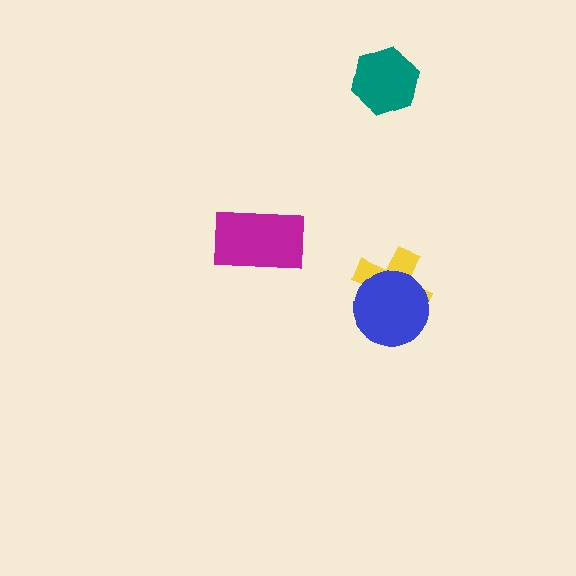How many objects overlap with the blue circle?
1 object overlaps with the blue circle.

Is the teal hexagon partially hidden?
No, no other shape covers it.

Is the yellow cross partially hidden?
Yes, it is partially covered by another shape.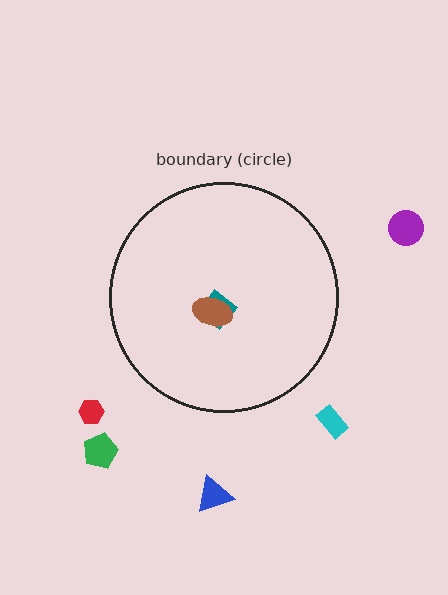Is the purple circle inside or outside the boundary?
Outside.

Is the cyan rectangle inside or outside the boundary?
Outside.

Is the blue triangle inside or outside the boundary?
Outside.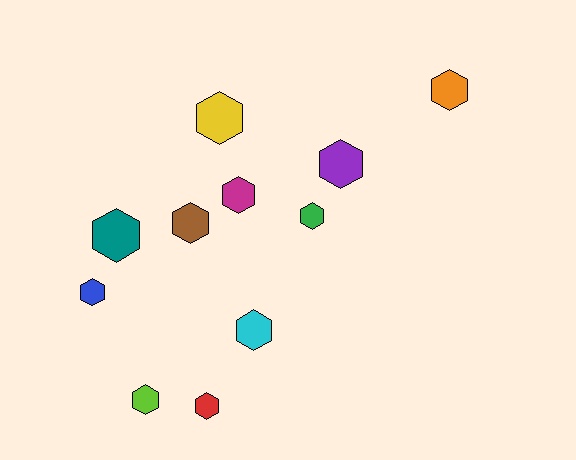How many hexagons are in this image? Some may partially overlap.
There are 11 hexagons.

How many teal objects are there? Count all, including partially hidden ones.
There is 1 teal object.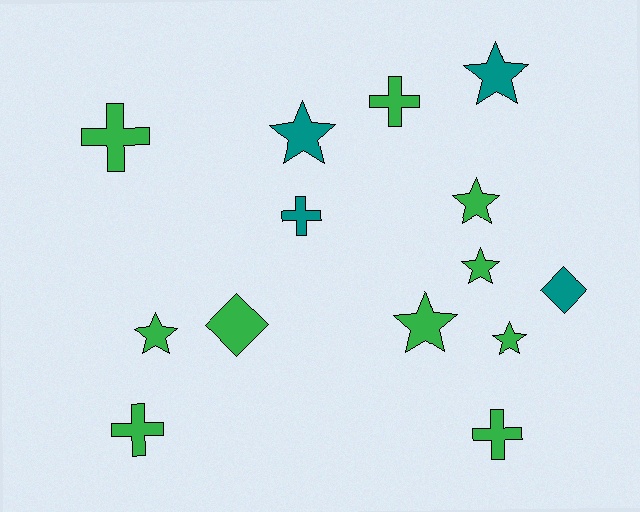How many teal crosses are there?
There is 1 teal cross.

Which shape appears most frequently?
Star, with 7 objects.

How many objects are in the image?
There are 14 objects.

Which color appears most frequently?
Green, with 10 objects.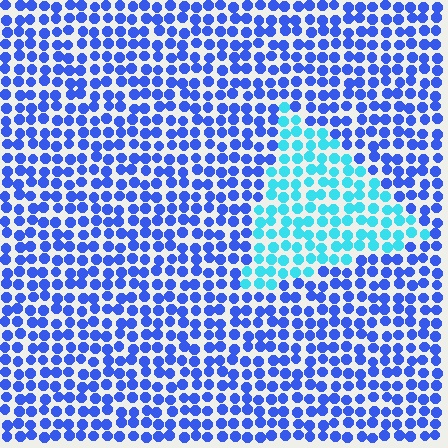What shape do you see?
I see a triangle.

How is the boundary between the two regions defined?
The boundary is defined purely by a slight shift in hue (about 45 degrees). Spacing, size, and orientation are identical on both sides.